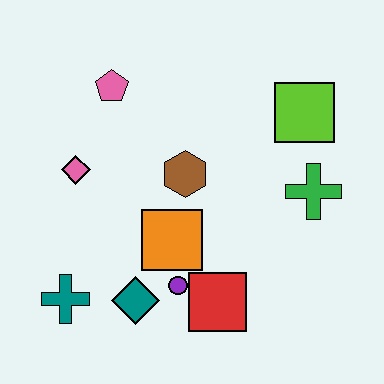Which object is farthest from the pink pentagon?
The red square is farthest from the pink pentagon.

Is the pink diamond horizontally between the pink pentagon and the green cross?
No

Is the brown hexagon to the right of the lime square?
No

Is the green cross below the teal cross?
No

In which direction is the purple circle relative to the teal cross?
The purple circle is to the right of the teal cross.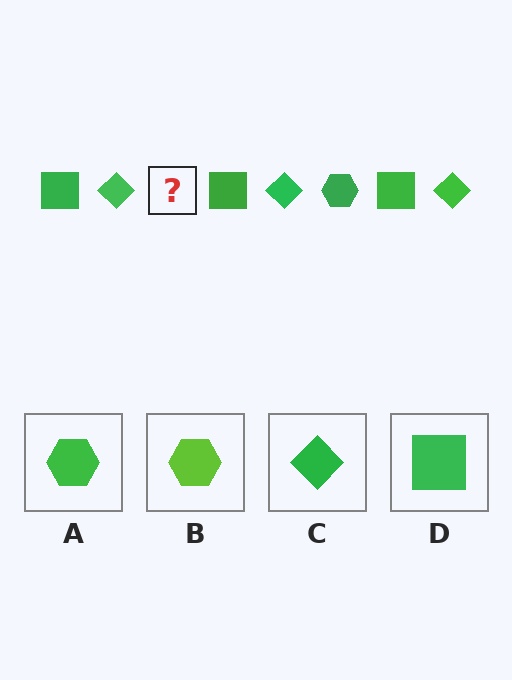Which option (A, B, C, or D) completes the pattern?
A.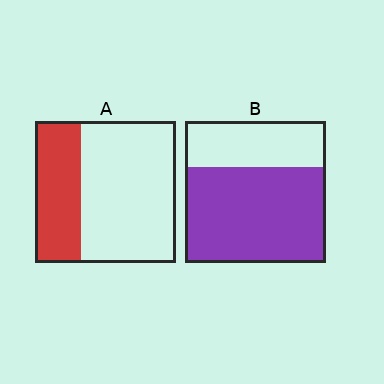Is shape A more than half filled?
No.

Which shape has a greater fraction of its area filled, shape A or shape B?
Shape B.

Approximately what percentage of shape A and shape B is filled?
A is approximately 35% and B is approximately 70%.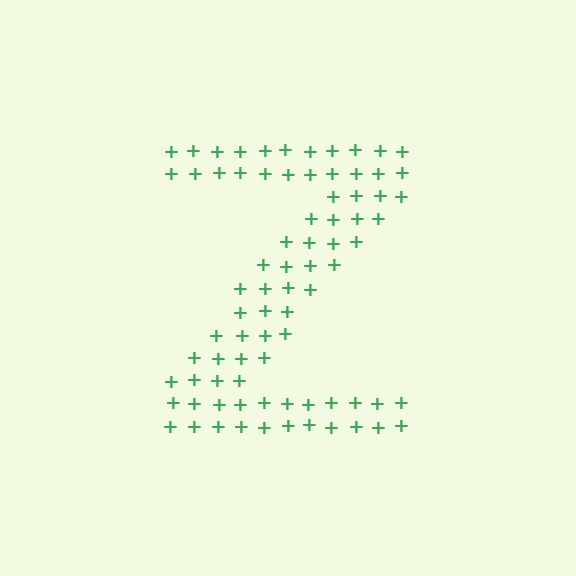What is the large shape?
The large shape is the letter Z.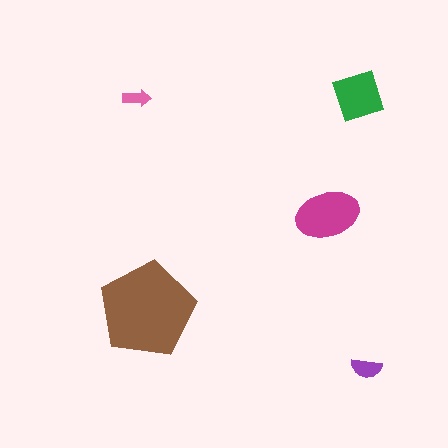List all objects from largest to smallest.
The brown pentagon, the magenta ellipse, the green diamond, the purple semicircle, the pink arrow.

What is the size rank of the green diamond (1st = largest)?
3rd.